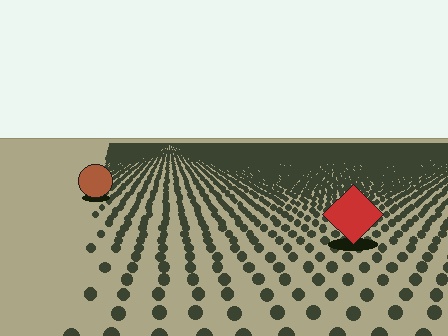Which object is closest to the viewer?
The red diamond is closest. The texture marks near it are larger and more spread out.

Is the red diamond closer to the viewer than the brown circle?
Yes. The red diamond is closer — you can tell from the texture gradient: the ground texture is coarser near it.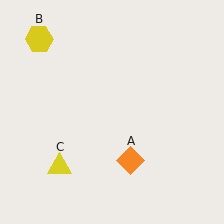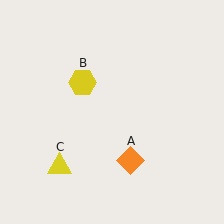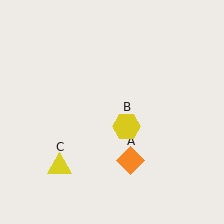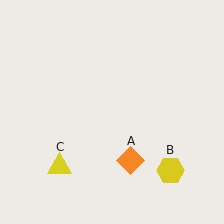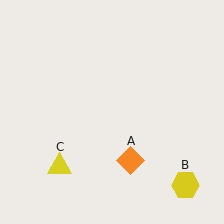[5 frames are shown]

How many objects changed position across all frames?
1 object changed position: yellow hexagon (object B).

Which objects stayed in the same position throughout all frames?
Orange diamond (object A) and yellow triangle (object C) remained stationary.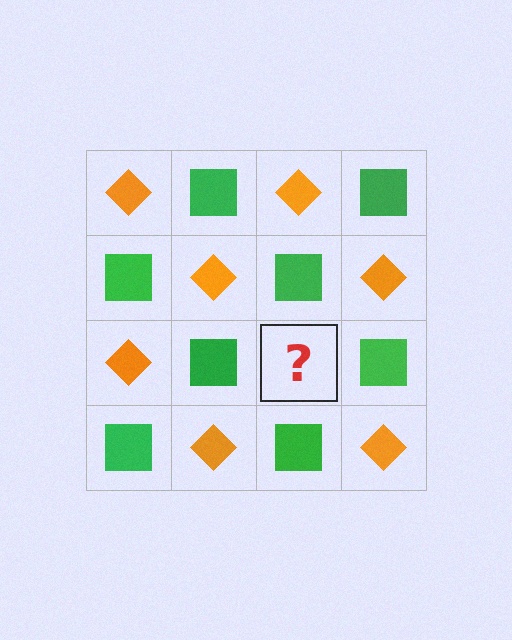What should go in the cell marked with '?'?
The missing cell should contain an orange diamond.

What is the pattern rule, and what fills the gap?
The rule is that it alternates orange diamond and green square in a checkerboard pattern. The gap should be filled with an orange diamond.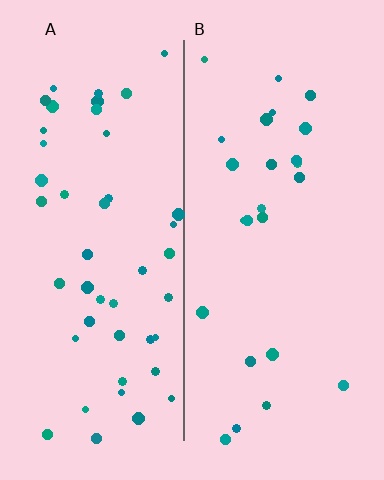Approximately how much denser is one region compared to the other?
Approximately 2.0× — region A over region B.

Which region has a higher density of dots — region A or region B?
A (the left).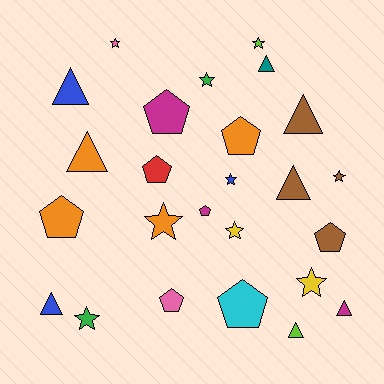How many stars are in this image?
There are 9 stars.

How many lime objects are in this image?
There are 2 lime objects.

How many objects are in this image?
There are 25 objects.